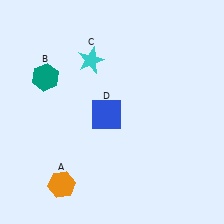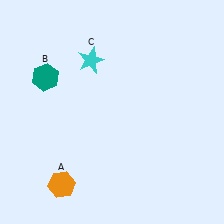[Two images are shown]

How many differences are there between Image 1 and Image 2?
There is 1 difference between the two images.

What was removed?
The blue square (D) was removed in Image 2.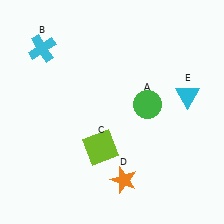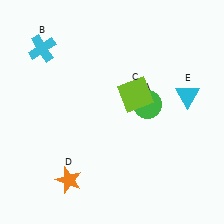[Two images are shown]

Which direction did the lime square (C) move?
The lime square (C) moved up.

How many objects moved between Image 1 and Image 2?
2 objects moved between the two images.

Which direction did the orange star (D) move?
The orange star (D) moved left.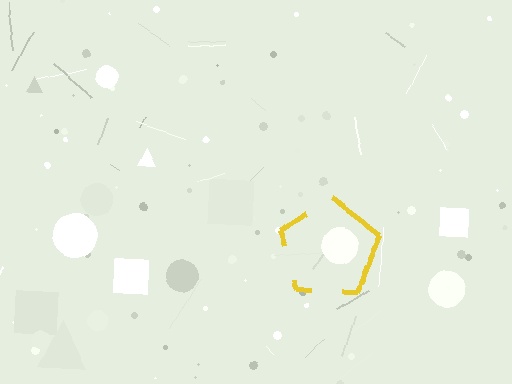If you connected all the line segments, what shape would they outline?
They would outline a pentagon.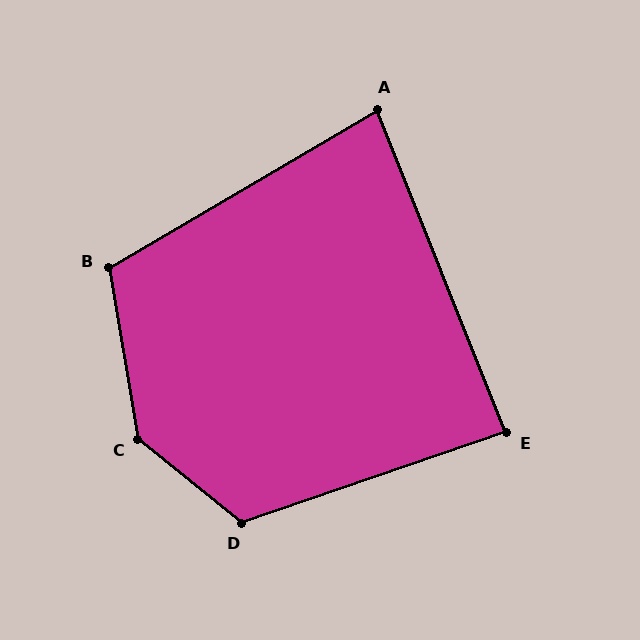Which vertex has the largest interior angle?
C, at approximately 139 degrees.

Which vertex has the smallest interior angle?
A, at approximately 81 degrees.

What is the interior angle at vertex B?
Approximately 111 degrees (obtuse).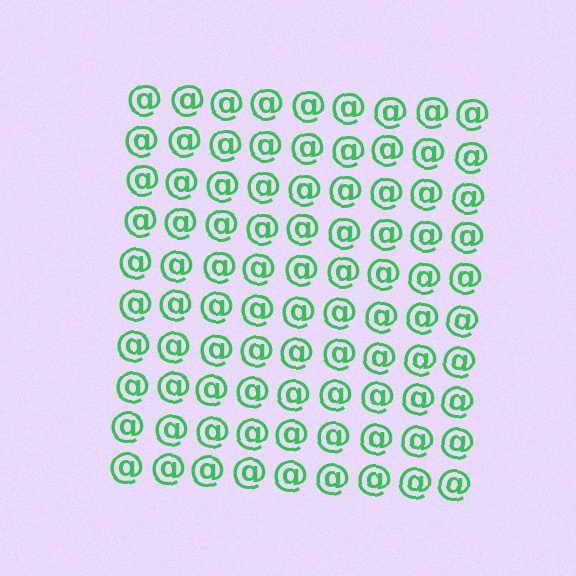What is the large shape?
The large shape is a square.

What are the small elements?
The small elements are at signs.